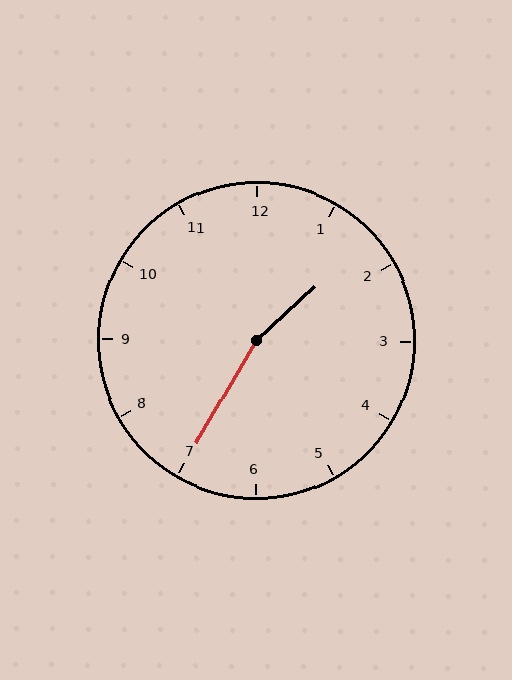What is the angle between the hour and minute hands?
Approximately 162 degrees.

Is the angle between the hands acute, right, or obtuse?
It is obtuse.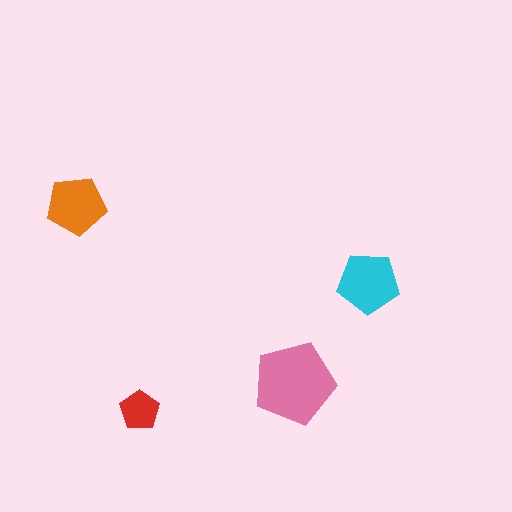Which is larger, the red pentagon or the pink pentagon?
The pink one.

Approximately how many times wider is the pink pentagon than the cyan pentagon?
About 1.5 times wider.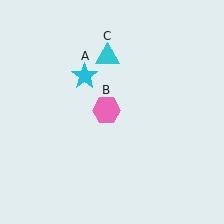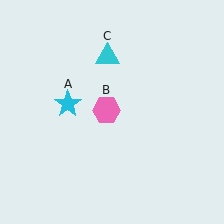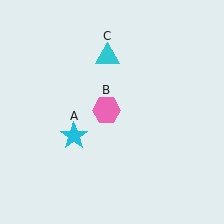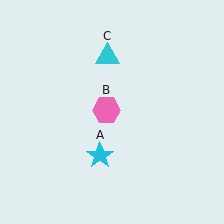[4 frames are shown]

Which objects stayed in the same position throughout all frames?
Pink hexagon (object B) and cyan triangle (object C) remained stationary.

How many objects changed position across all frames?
1 object changed position: cyan star (object A).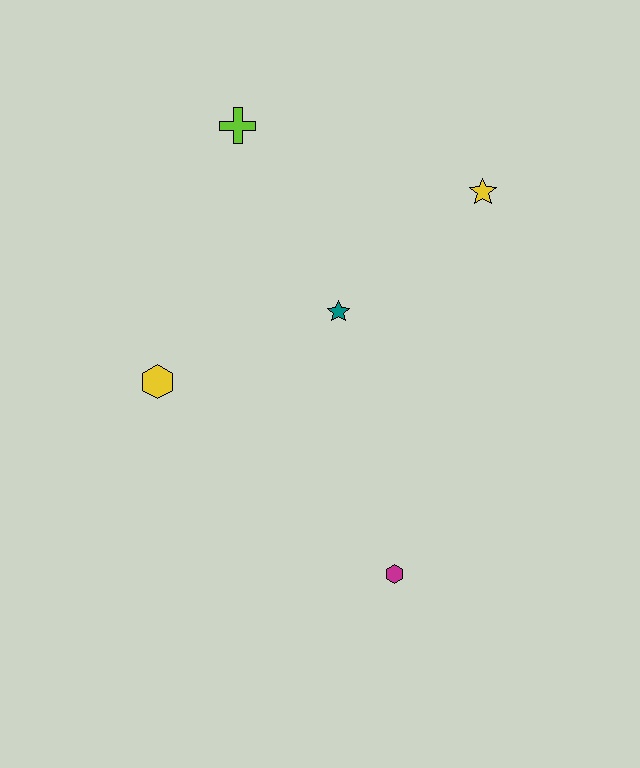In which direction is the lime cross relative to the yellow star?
The lime cross is to the left of the yellow star.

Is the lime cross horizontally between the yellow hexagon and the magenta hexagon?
Yes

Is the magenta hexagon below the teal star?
Yes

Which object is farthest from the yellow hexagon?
The yellow star is farthest from the yellow hexagon.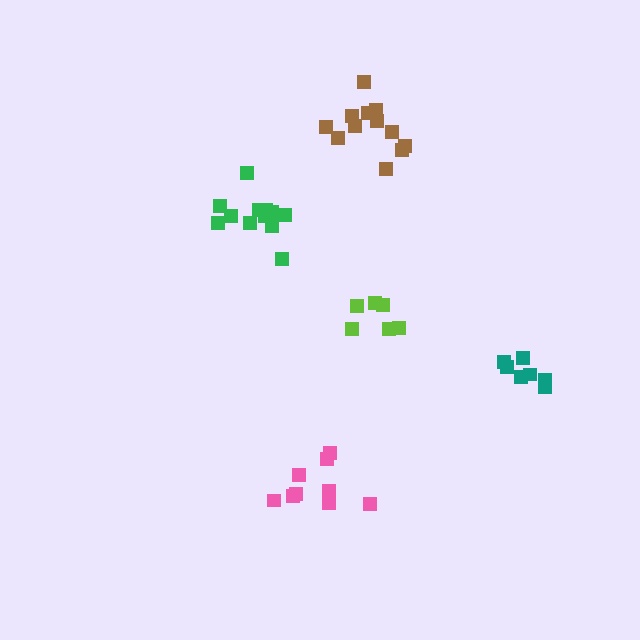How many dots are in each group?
Group 1: 6 dots, Group 2: 12 dots, Group 3: 7 dots, Group 4: 12 dots, Group 5: 9 dots (46 total).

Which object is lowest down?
The pink cluster is bottommost.